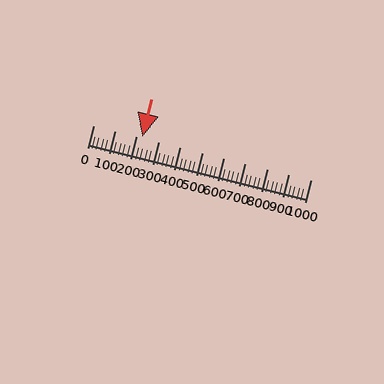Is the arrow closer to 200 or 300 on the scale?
The arrow is closer to 200.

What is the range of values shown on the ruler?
The ruler shows values from 0 to 1000.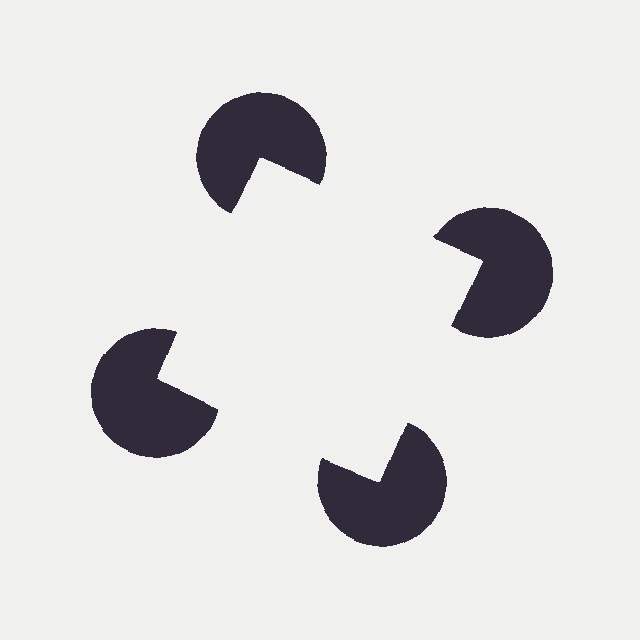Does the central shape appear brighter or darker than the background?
It typically appears slightly brighter than the background, even though no actual brightness change is drawn.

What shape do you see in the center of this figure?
An illusory square — its edges are inferred from the aligned wedge cuts in the pac-man discs, not physically drawn.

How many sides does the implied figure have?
4 sides.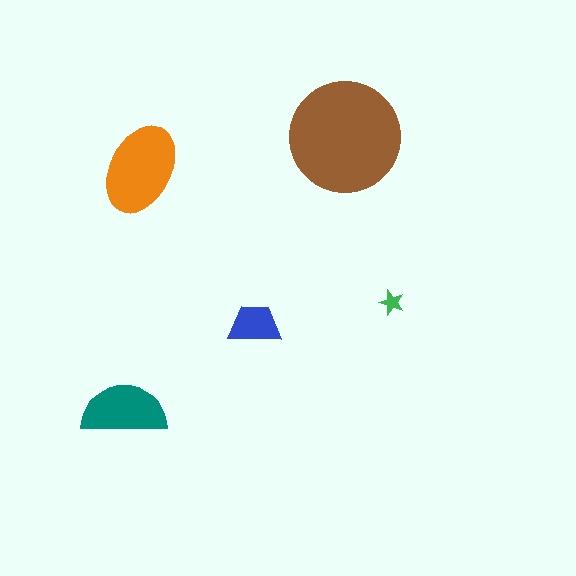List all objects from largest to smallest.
The brown circle, the orange ellipse, the teal semicircle, the blue trapezoid, the green star.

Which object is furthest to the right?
The green star is rightmost.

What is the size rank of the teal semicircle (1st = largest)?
3rd.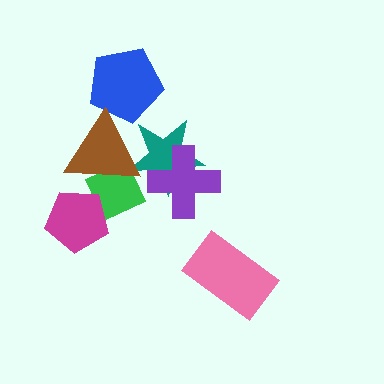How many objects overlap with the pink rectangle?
0 objects overlap with the pink rectangle.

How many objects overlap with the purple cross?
1 object overlaps with the purple cross.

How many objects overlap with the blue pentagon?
1 object overlaps with the blue pentagon.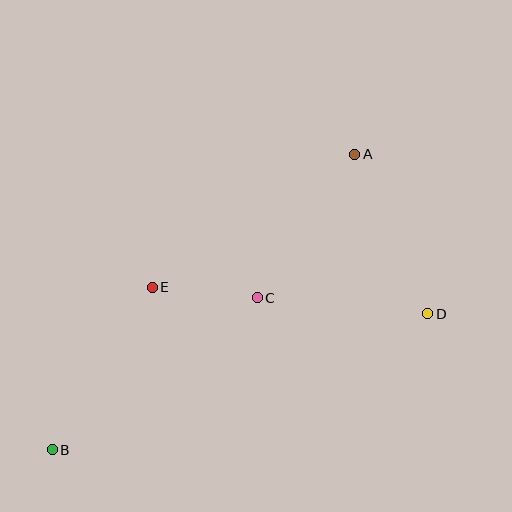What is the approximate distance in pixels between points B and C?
The distance between B and C is approximately 255 pixels.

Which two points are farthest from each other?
Points A and B are farthest from each other.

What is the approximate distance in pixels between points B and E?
The distance between B and E is approximately 191 pixels.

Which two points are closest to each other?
Points C and E are closest to each other.